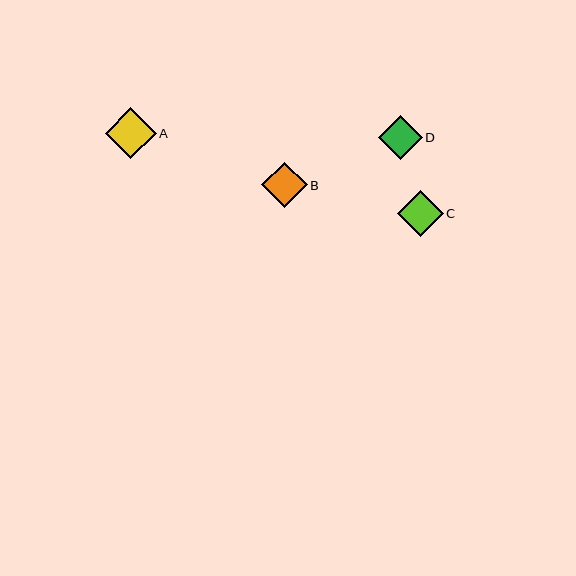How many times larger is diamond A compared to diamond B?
Diamond A is approximately 1.1 times the size of diamond B.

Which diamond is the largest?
Diamond A is the largest with a size of approximately 51 pixels.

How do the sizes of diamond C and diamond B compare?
Diamond C and diamond B are approximately the same size.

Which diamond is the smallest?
Diamond D is the smallest with a size of approximately 44 pixels.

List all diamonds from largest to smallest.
From largest to smallest: A, C, B, D.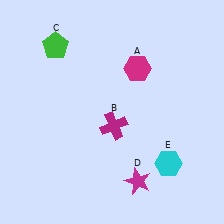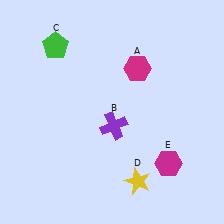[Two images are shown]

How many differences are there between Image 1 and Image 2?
There are 3 differences between the two images.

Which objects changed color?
B changed from magenta to purple. D changed from magenta to yellow. E changed from cyan to magenta.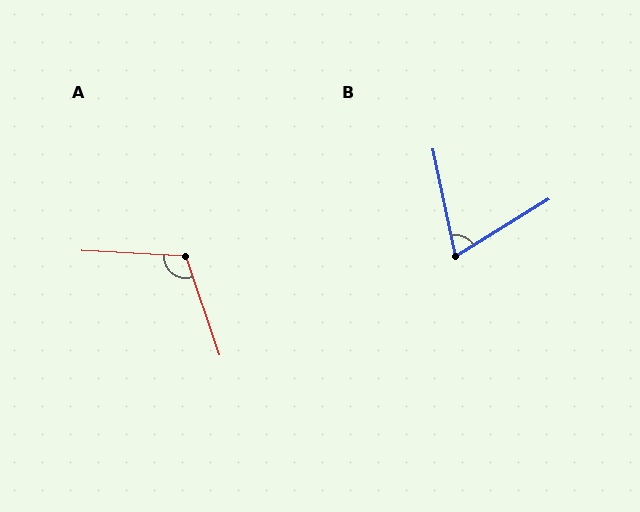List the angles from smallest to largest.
B (70°), A (112°).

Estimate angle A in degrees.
Approximately 112 degrees.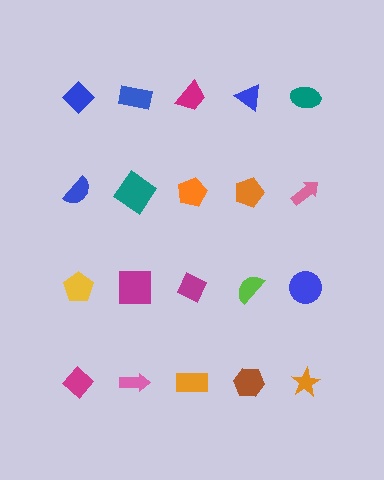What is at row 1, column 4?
A blue triangle.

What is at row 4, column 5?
An orange star.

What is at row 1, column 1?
A blue diamond.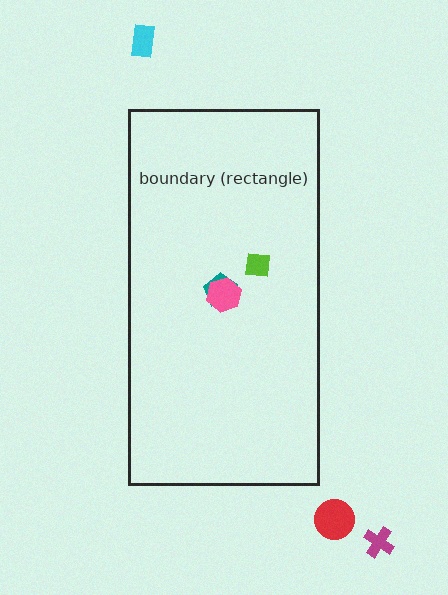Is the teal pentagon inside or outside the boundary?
Inside.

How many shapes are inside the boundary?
3 inside, 3 outside.